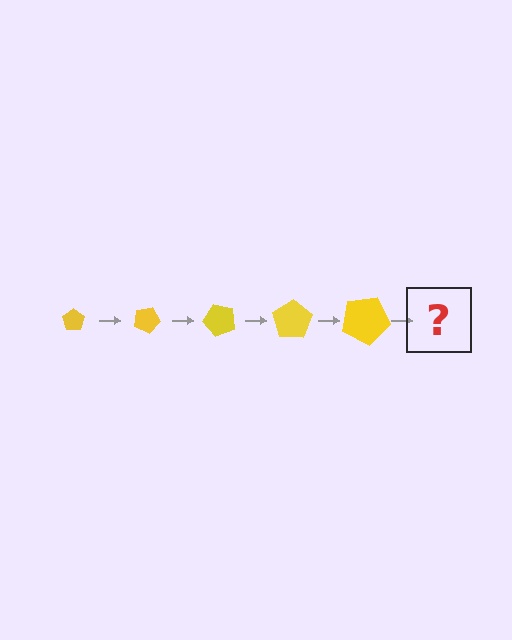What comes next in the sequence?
The next element should be a pentagon, larger than the previous one and rotated 125 degrees from the start.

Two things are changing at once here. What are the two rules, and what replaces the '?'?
The two rules are that the pentagon grows larger each step and it rotates 25 degrees each step. The '?' should be a pentagon, larger than the previous one and rotated 125 degrees from the start.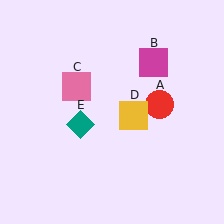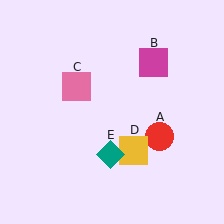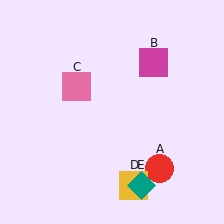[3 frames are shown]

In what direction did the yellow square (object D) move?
The yellow square (object D) moved down.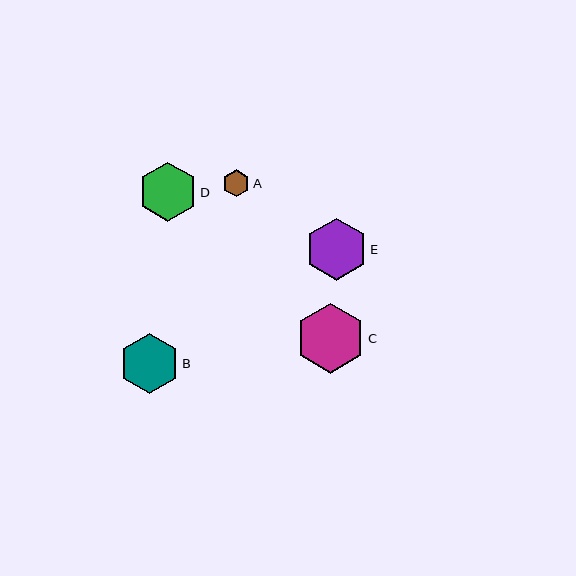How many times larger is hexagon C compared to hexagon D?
Hexagon C is approximately 1.2 times the size of hexagon D.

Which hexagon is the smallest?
Hexagon A is the smallest with a size of approximately 27 pixels.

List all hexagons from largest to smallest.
From largest to smallest: C, E, B, D, A.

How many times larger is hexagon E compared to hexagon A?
Hexagon E is approximately 2.3 times the size of hexagon A.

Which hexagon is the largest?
Hexagon C is the largest with a size of approximately 70 pixels.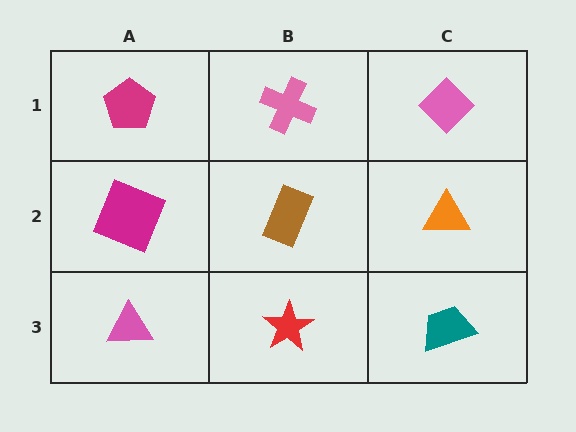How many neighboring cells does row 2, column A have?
3.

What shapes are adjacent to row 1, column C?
An orange triangle (row 2, column C), a pink cross (row 1, column B).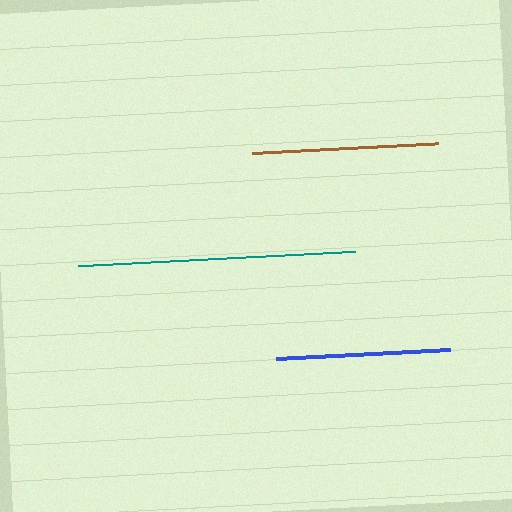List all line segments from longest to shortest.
From longest to shortest: teal, brown, blue.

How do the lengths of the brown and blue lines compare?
The brown and blue lines are approximately the same length.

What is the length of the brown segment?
The brown segment is approximately 187 pixels long.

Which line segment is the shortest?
The blue line is the shortest at approximately 174 pixels.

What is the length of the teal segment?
The teal segment is approximately 277 pixels long.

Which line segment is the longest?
The teal line is the longest at approximately 277 pixels.